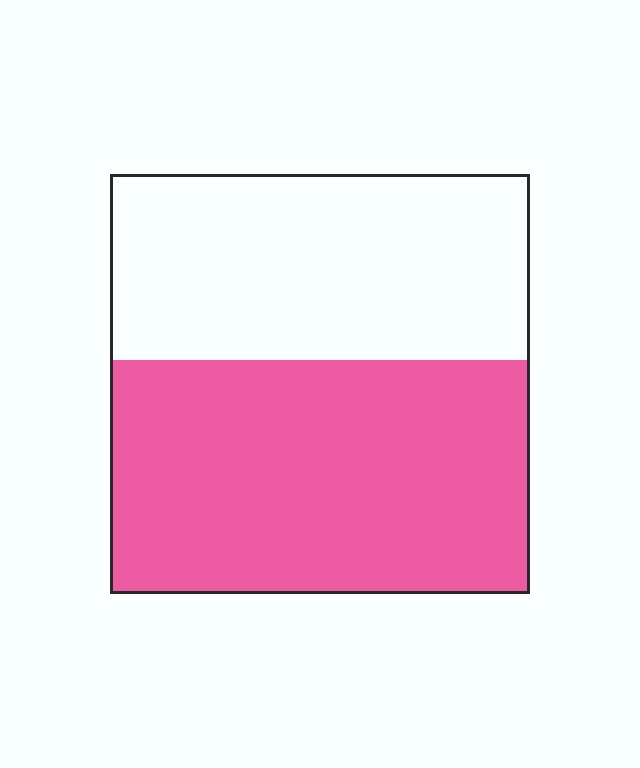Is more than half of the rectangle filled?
Yes.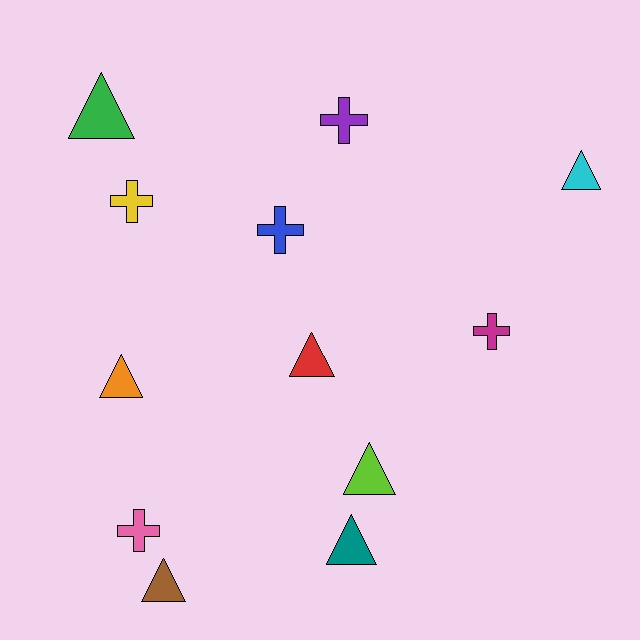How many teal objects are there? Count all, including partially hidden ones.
There is 1 teal object.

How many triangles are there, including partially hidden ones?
There are 7 triangles.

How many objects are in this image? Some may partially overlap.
There are 12 objects.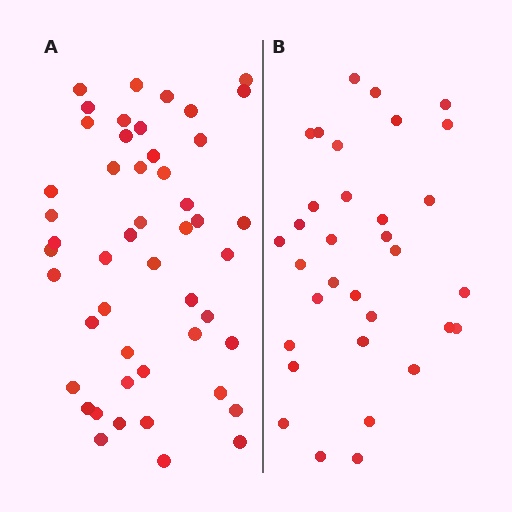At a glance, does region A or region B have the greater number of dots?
Region A (the left region) has more dots.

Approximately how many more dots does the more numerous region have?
Region A has approximately 15 more dots than region B.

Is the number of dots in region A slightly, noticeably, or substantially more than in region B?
Region A has substantially more. The ratio is roughly 1.5 to 1.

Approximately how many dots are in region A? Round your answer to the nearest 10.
About 50 dots. (The exact count is 49, which rounds to 50.)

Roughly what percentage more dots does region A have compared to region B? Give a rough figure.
About 50% more.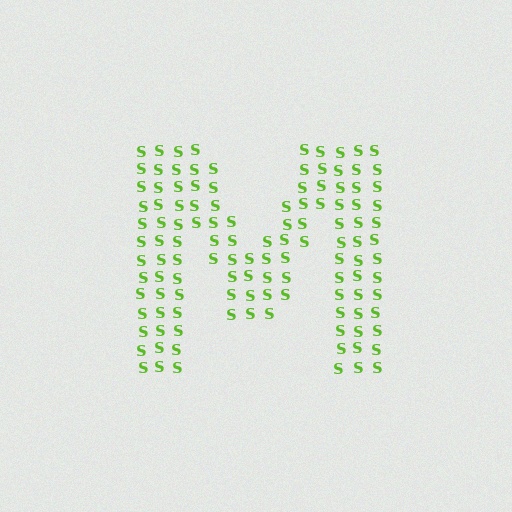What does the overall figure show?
The overall figure shows the letter M.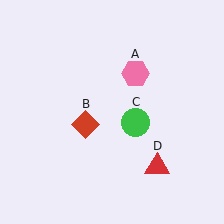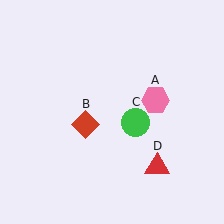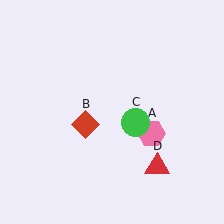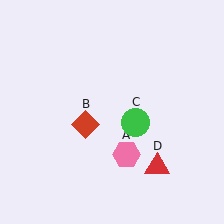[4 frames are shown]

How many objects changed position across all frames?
1 object changed position: pink hexagon (object A).